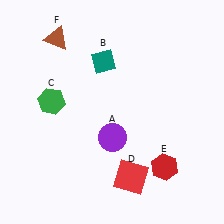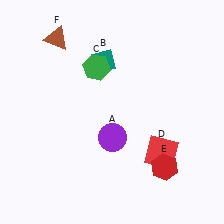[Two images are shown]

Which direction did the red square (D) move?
The red square (D) moved right.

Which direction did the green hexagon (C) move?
The green hexagon (C) moved right.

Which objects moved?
The objects that moved are: the green hexagon (C), the red square (D).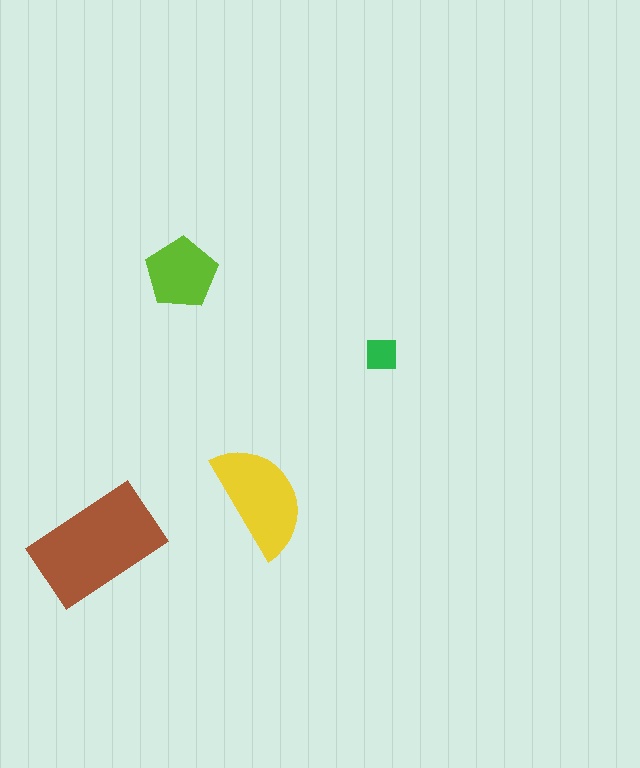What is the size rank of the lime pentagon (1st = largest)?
3rd.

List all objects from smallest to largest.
The green square, the lime pentagon, the yellow semicircle, the brown rectangle.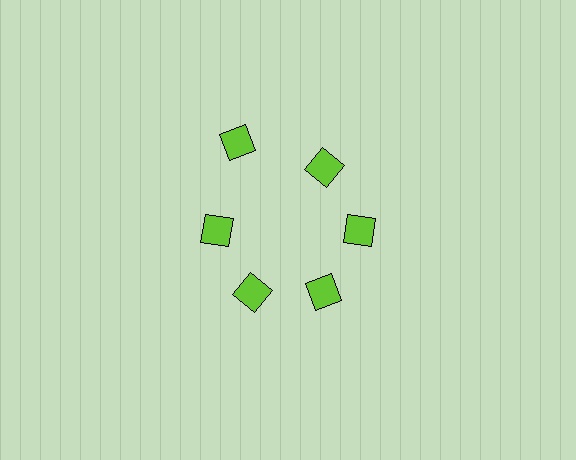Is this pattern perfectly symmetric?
No. The 6 lime diamonds are arranged in a ring, but one element near the 11 o'clock position is pushed outward from the center, breaking the 6-fold rotational symmetry.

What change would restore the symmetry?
The symmetry would be restored by moving it inward, back onto the ring so that all 6 diamonds sit at equal angles and equal distance from the center.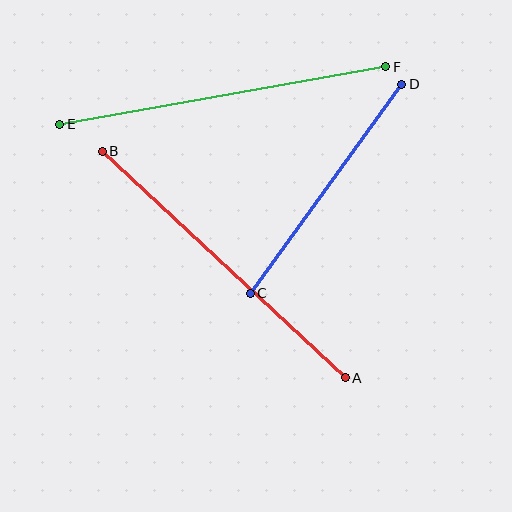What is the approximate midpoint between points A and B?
The midpoint is at approximately (224, 264) pixels.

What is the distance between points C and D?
The distance is approximately 258 pixels.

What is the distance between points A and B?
The distance is approximately 332 pixels.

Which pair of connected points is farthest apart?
Points A and B are farthest apart.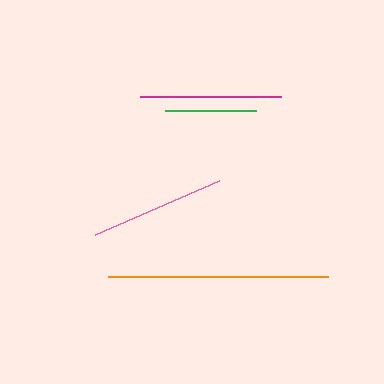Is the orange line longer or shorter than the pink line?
The orange line is longer than the pink line.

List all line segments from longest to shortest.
From longest to shortest: orange, magenta, pink, green.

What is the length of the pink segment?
The pink segment is approximately 136 pixels long.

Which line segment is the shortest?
The green line is the shortest at approximately 91 pixels.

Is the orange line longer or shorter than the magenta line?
The orange line is longer than the magenta line.